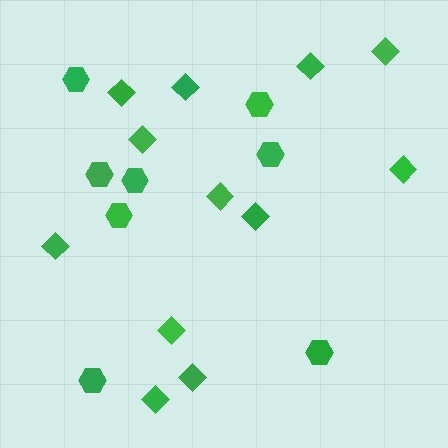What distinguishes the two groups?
There are 2 groups: one group of hexagons (8) and one group of diamonds (12).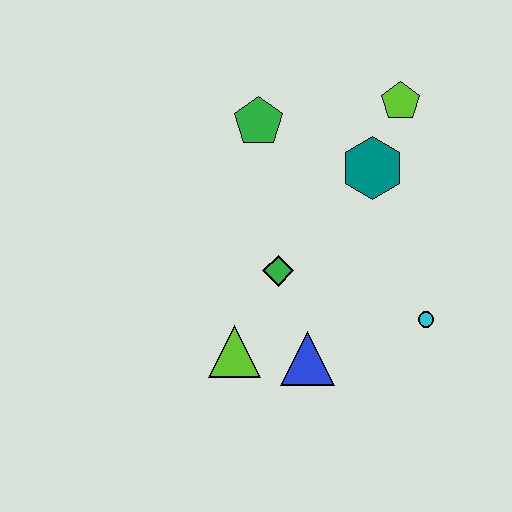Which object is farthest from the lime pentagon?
The lime triangle is farthest from the lime pentagon.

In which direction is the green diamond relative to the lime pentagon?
The green diamond is below the lime pentagon.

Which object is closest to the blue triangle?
The lime triangle is closest to the blue triangle.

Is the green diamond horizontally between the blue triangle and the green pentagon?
Yes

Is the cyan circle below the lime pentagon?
Yes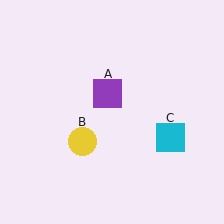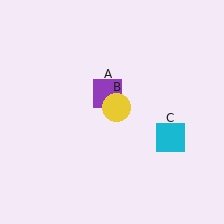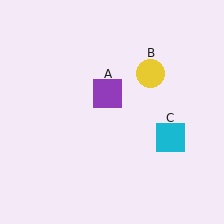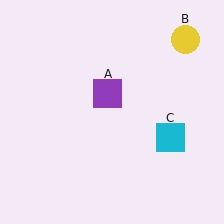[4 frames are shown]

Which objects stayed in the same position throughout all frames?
Purple square (object A) and cyan square (object C) remained stationary.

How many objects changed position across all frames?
1 object changed position: yellow circle (object B).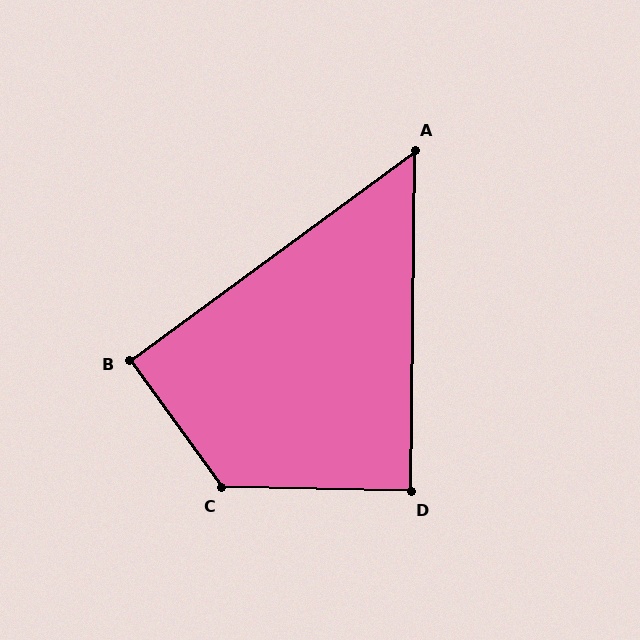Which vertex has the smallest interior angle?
A, at approximately 53 degrees.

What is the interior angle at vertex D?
Approximately 89 degrees (approximately right).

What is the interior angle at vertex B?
Approximately 91 degrees (approximately right).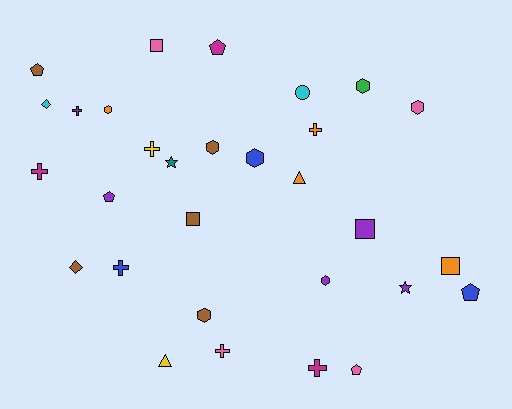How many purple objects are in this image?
There are 5 purple objects.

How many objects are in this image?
There are 30 objects.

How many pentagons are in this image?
There are 5 pentagons.